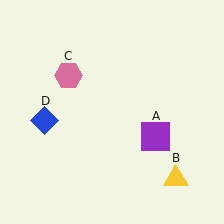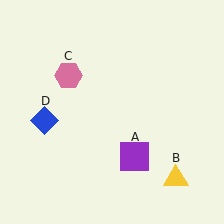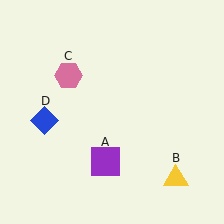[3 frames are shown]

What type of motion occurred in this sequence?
The purple square (object A) rotated clockwise around the center of the scene.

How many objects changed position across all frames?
1 object changed position: purple square (object A).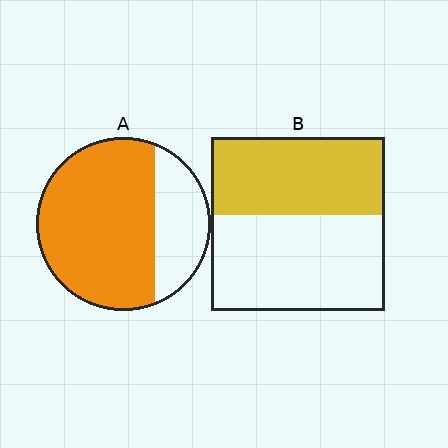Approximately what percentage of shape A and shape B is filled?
A is approximately 70% and B is approximately 45%.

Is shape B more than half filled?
No.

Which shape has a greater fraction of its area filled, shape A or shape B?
Shape A.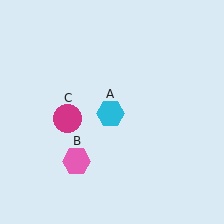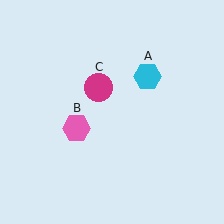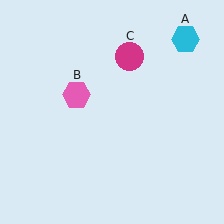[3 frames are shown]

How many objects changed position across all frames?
3 objects changed position: cyan hexagon (object A), pink hexagon (object B), magenta circle (object C).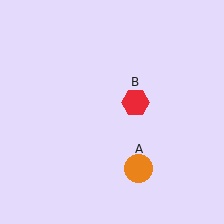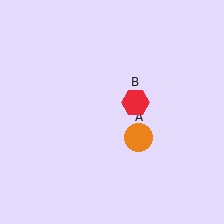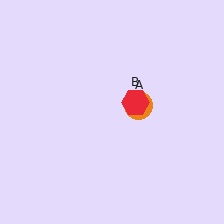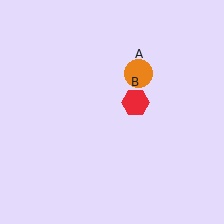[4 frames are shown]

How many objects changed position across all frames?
1 object changed position: orange circle (object A).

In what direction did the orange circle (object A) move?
The orange circle (object A) moved up.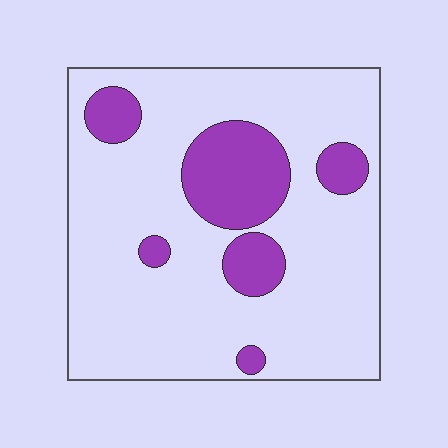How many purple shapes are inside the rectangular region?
6.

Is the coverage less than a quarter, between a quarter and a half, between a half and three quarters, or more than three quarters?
Less than a quarter.